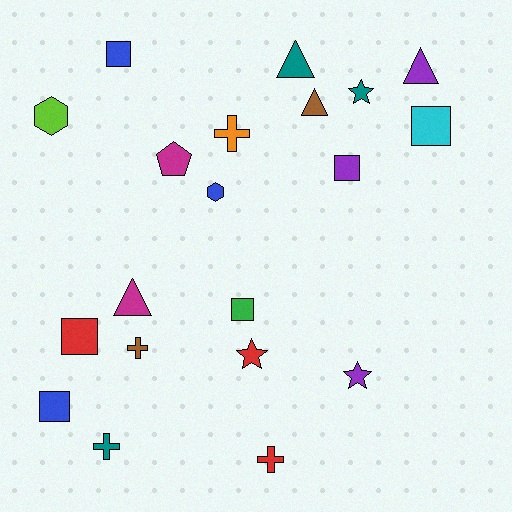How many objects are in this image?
There are 20 objects.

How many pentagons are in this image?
There is 1 pentagon.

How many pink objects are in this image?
There are no pink objects.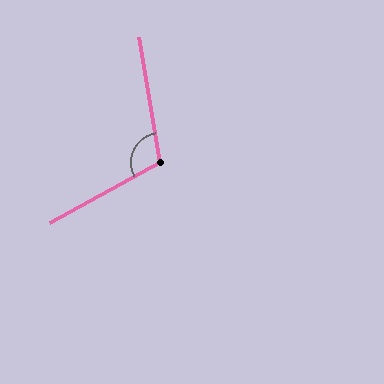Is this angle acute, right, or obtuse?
It is obtuse.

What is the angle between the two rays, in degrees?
Approximately 109 degrees.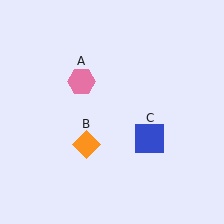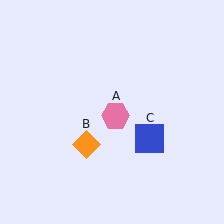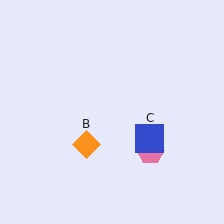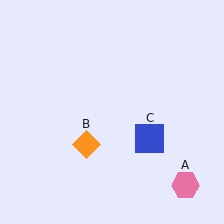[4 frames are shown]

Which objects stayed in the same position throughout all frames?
Orange diamond (object B) and blue square (object C) remained stationary.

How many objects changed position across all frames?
1 object changed position: pink hexagon (object A).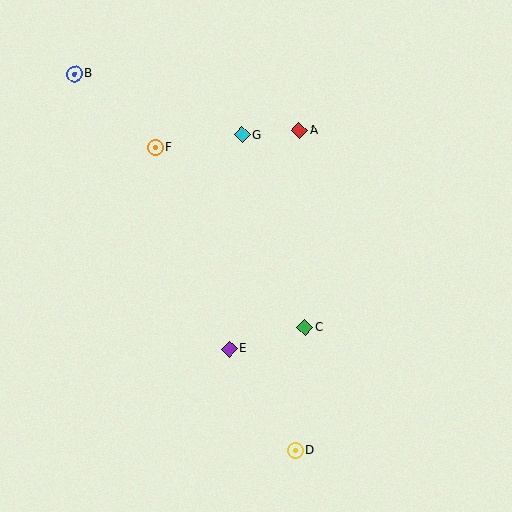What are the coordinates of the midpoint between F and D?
The midpoint between F and D is at (225, 299).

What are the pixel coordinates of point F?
Point F is at (155, 147).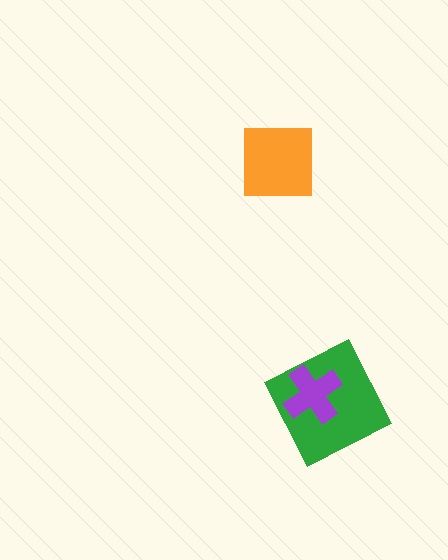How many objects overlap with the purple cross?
1 object overlaps with the purple cross.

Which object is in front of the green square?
The purple cross is in front of the green square.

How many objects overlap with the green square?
1 object overlaps with the green square.